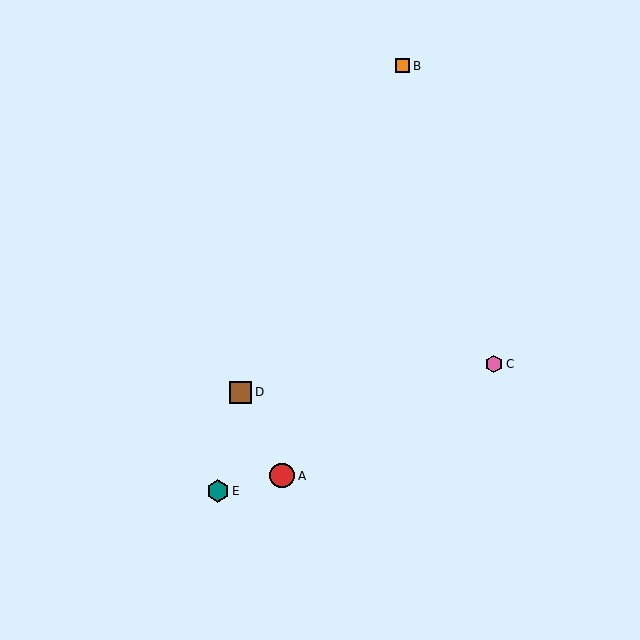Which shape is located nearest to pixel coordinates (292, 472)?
The red circle (labeled A) at (282, 476) is nearest to that location.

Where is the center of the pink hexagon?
The center of the pink hexagon is at (494, 364).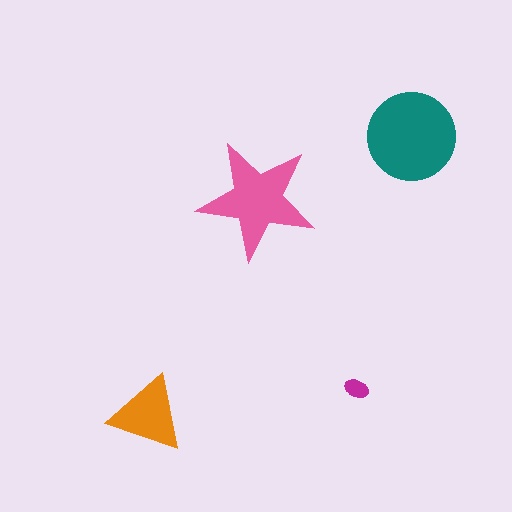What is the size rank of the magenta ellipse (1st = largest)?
4th.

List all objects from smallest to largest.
The magenta ellipse, the orange triangle, the pink star, the teal circle.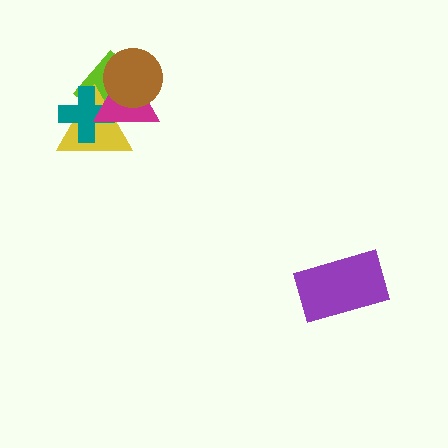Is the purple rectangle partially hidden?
No, no other shape covers it.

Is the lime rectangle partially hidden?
Yes, it is partially covered by another shape.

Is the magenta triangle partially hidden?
Yes, it is partially covered by another shape.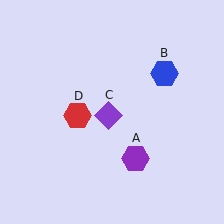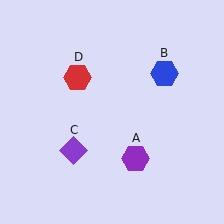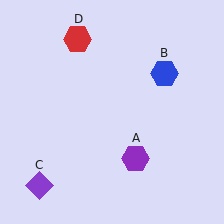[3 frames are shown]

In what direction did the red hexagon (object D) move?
The red hexagon (object D) moved up.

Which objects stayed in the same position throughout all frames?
Purple hexagon (object A) and blue hexagon (object B) remained stationary.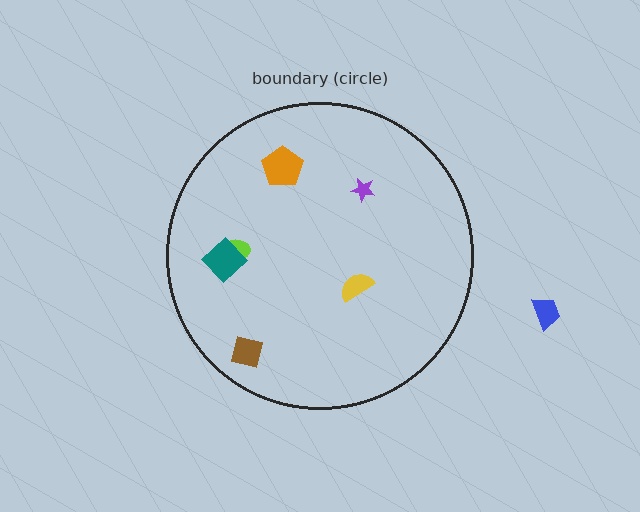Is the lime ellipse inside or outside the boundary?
Inside.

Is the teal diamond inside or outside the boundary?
Inside.